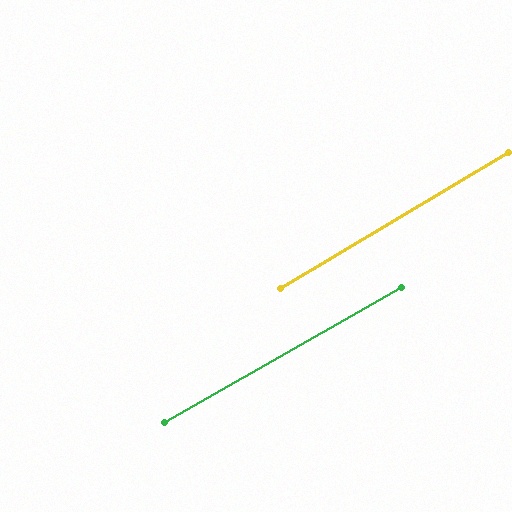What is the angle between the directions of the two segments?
Approximately 1 degree.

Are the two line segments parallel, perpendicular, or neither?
Parallel — their directions differ by only 1.0°.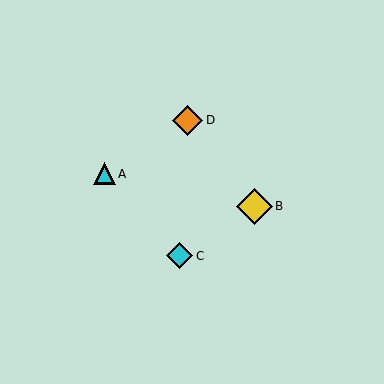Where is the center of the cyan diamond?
The center of the cyan diamond is at (180, 256).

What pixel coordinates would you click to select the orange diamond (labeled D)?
Click at (188, 120) to select the orange diamond D.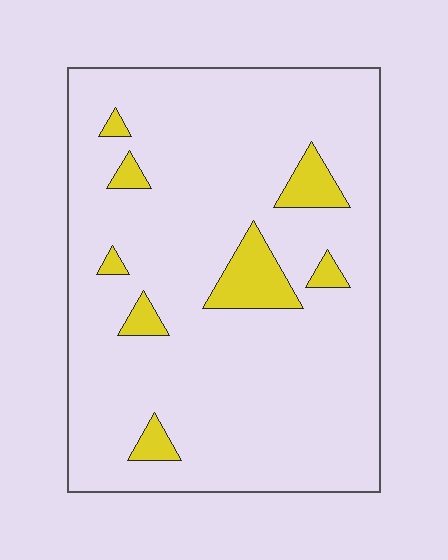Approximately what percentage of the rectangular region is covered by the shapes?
Approximately 10%.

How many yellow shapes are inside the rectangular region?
8.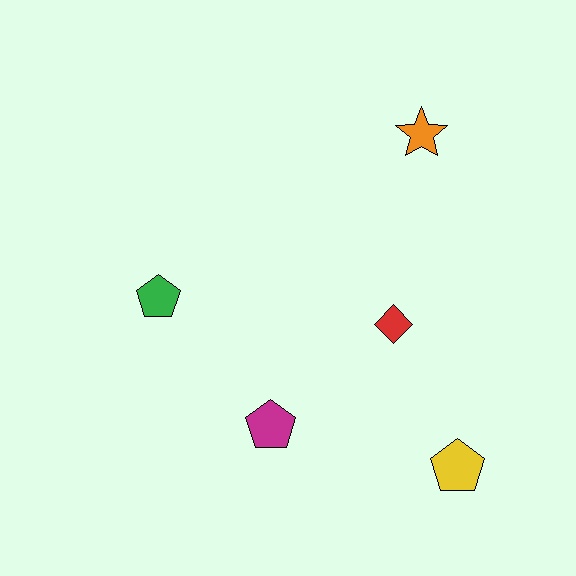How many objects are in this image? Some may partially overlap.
There are 5 objects.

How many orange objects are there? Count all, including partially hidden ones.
There is 1 orange object.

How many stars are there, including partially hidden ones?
There is 1 star.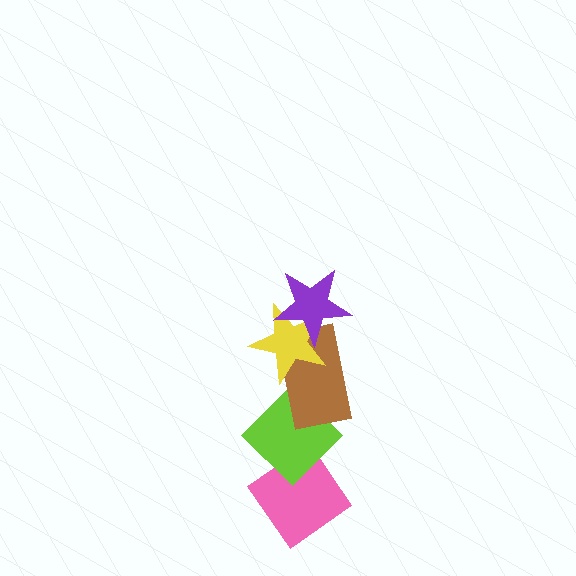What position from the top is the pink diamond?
The pink diamond is 5th from the top.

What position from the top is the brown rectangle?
The brown rectangle is 3rd from the top.